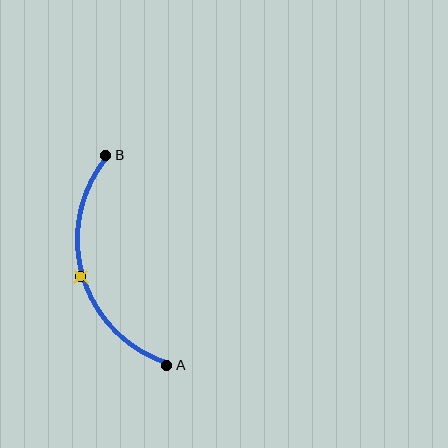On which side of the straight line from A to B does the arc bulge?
The arc bulges to the left of the straight line connecting A and B.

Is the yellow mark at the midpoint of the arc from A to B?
Yes. The yellow mark lies on the arc at equal arc-length from both A and B — it is the arc midpoint.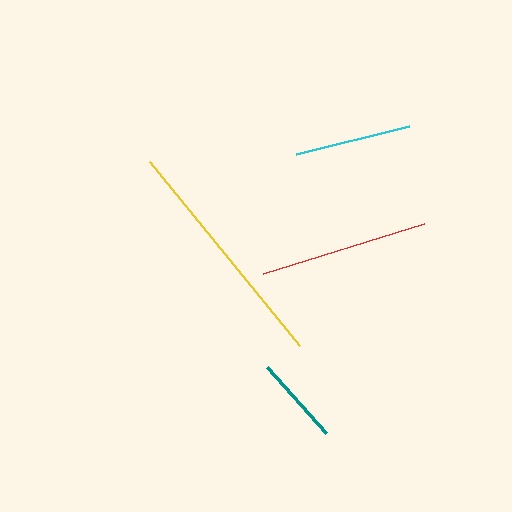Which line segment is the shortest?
The teal line is the shortest at approximately 89 pixels.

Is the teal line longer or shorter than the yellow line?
The yellow line is longer than the teal line.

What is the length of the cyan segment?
The cyan segment is approximately 116 pixels long.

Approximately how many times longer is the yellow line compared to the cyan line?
The yellow line is approximately 2.0 times the length of the cyan line.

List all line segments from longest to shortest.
From longest to shortest: yellow, red, cyan, teal.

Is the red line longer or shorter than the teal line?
The red line is longer than the teal line.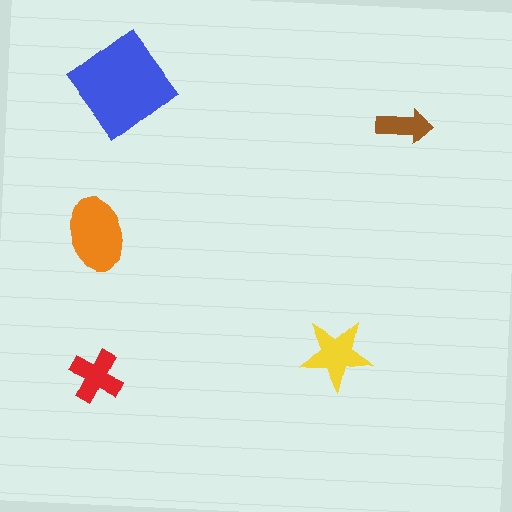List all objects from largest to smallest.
The blue diamond, the orange ellipse, the yellow star, the red cross, the brown arrow.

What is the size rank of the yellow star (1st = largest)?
3rd.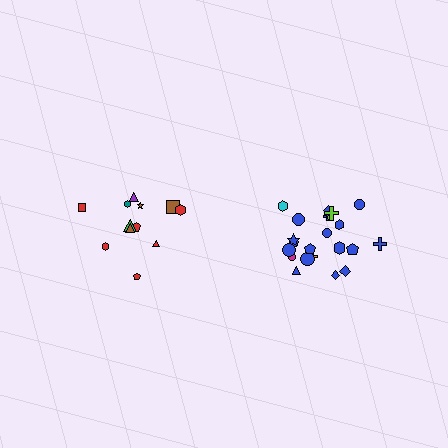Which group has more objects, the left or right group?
The right group.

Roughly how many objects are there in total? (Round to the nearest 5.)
Roughly 35 objects in total.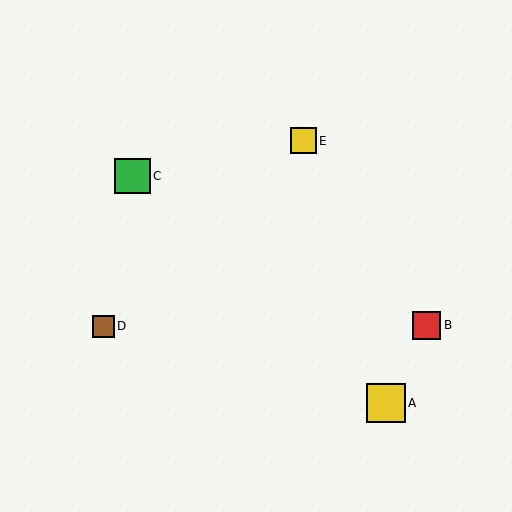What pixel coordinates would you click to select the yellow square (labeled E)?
Click at (303, 141) to select the yellow square E.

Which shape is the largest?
The yellow square (labeled A) is the largest.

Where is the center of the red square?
The center of the red square is at (427, 325).